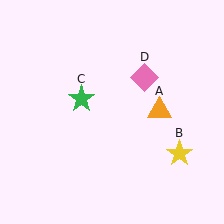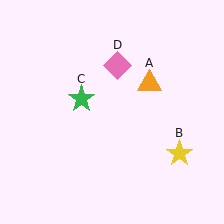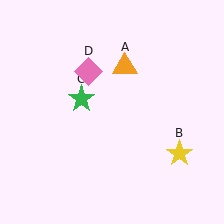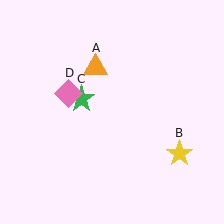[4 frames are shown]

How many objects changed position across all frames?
2 objects changed position: orange triangle (object A), pink diamond (object D).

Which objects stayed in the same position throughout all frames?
Yellow star (object B) and green star (object C) remained stationary.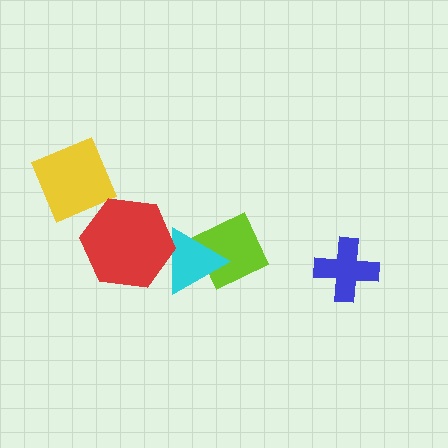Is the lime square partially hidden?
Yes, it is partially covered by another shape.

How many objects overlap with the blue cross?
0 objects overlap with the blue cross.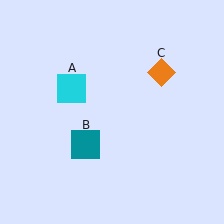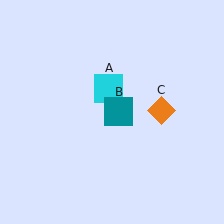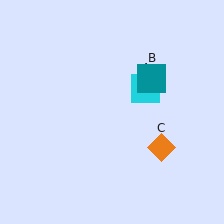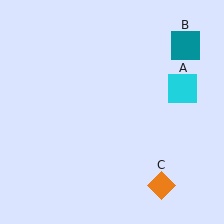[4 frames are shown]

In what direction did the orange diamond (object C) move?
The orange diamond (object C) moved down.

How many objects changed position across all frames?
3 objects changed position: cyan square (object A), teal square (object B), orange diamond (object C).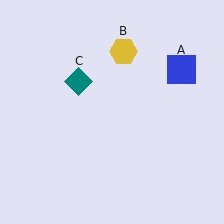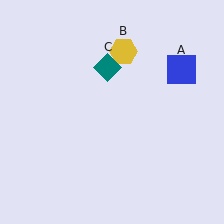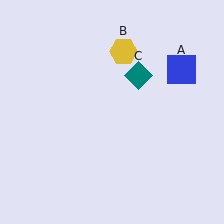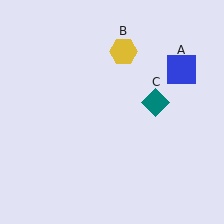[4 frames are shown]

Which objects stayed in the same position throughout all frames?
Blue square (object A) and yellow hexagon (object B) remained stationary.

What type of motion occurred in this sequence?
The teal diamond (object C) rotated clockwise around the center of the scene.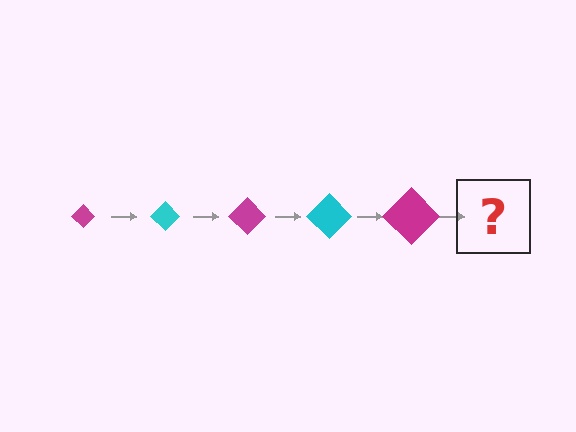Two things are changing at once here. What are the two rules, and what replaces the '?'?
The two rules are that the diamond grows larger each step and the color cycles through magenta and cyan. The '?' should be a cyan diamond, larger than the previous one.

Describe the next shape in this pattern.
It should be a cyan diamond, larger than the previous one.